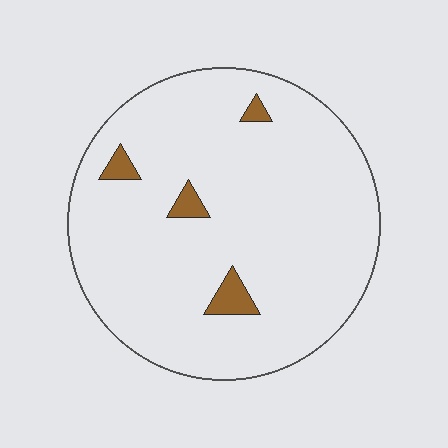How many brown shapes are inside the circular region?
4.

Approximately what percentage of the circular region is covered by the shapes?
Approximately 5%.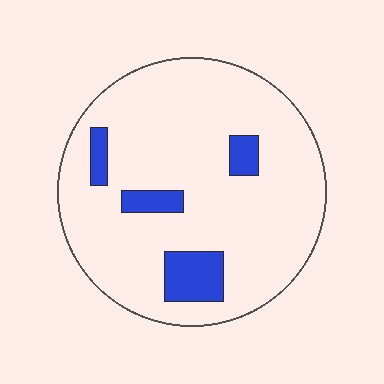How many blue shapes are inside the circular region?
4.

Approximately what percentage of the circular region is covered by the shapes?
Approximately 10%.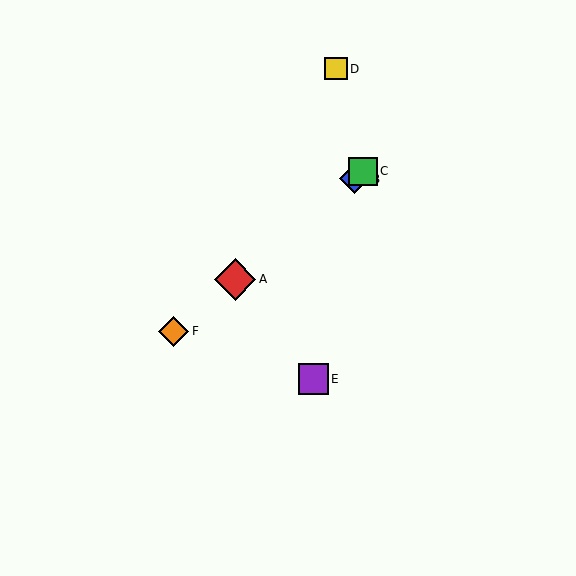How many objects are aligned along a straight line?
4 objects (A, B, C, F) are aligned along a straight line.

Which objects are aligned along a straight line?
Objects A, B, C, F are aligned along a straight line.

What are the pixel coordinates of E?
Object E is at (313, 379).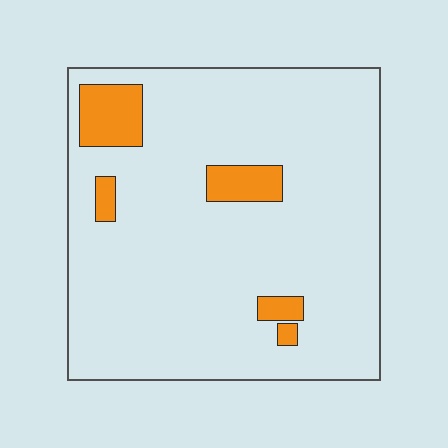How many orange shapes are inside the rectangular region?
5.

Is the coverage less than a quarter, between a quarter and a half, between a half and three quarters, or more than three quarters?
Less than a quarter.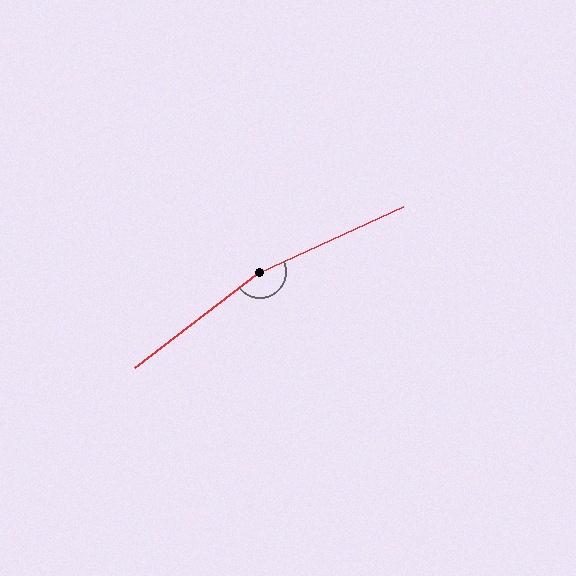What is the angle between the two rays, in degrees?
Approximately 167 degrees.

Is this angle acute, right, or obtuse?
It is obtuse.